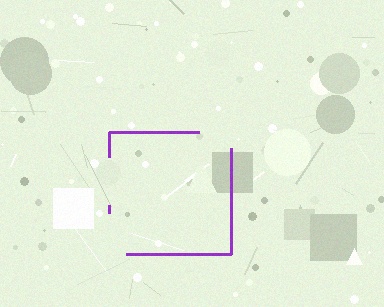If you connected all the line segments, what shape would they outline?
They would outline a square.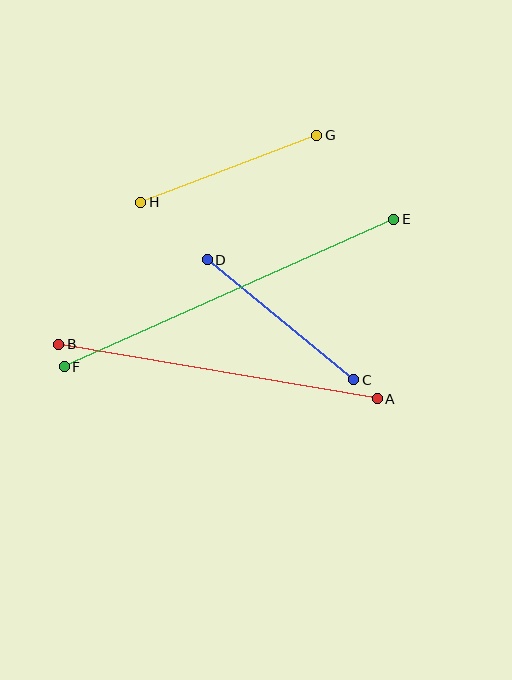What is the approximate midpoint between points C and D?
The midpoint is at approximately (281, 320) pixels.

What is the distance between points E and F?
The distance is approximately 361 pixels.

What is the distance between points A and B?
The distance is approximately 323 pixels.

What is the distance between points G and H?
The distance is approximately 188 pixels.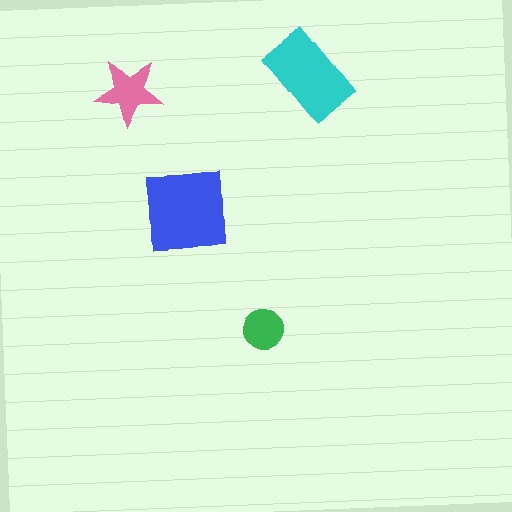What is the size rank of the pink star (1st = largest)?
3rd.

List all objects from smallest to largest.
The green circle, the pink star, the cyan rectangle, the blue square.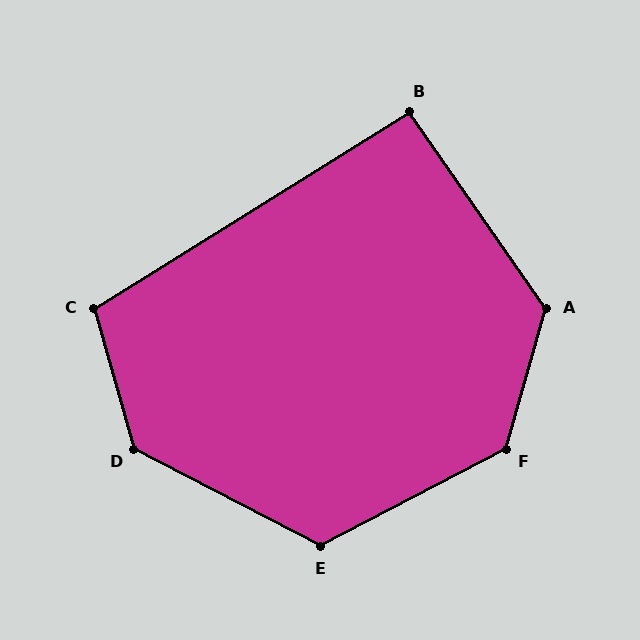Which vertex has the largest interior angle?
F, at approximately 134 degrees.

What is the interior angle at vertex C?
Approximately 106 degrees (obtuse).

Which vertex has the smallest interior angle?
B, at approximately 93 degrees.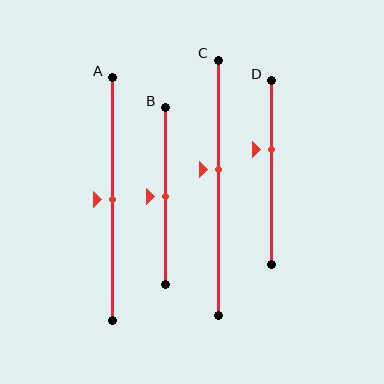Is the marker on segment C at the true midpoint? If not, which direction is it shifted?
No, the marker on segment C is shifted upward by about 7% of the segment length.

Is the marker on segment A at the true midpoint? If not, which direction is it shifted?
Yes, the marker on segment A is at the true midpoint.